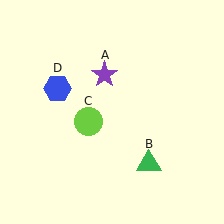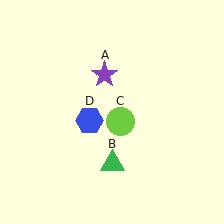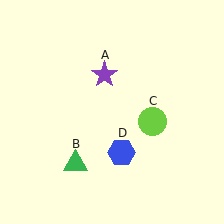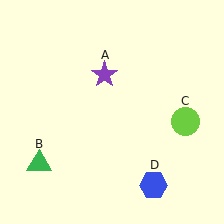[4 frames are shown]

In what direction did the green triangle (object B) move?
The green triangle (object B) moved left.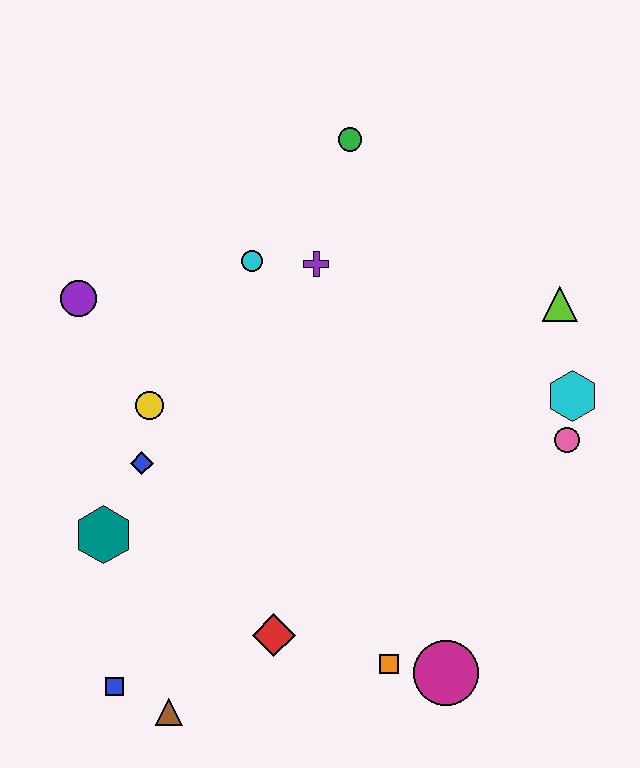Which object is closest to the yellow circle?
The blue diamond is closest to the yellow circle.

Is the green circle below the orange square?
No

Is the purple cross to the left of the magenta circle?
Yes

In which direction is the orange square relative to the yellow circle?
The orange square is below the yellow circle.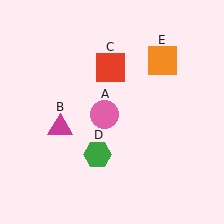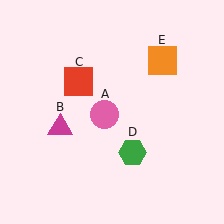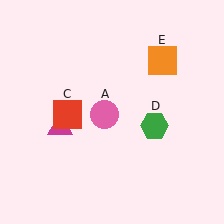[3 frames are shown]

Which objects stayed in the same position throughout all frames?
Pink circle (object A) and magenta triangle (object B) and orange square (object E) remained stationary.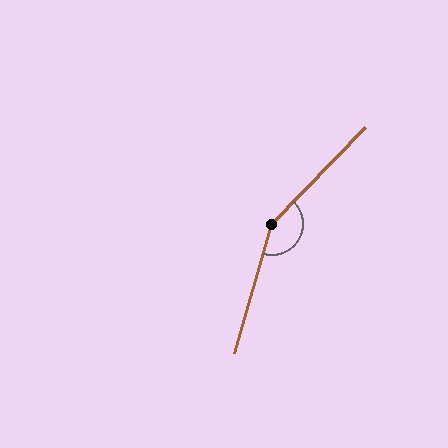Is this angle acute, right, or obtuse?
It is obtuse.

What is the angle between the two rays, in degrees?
Approximately 152 degrees.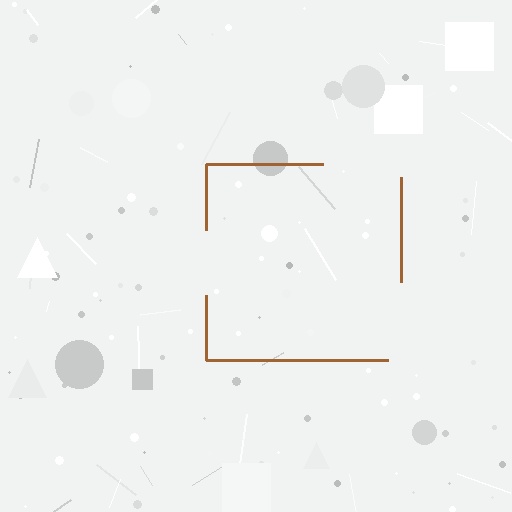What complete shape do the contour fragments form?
The contour fragments form a square.